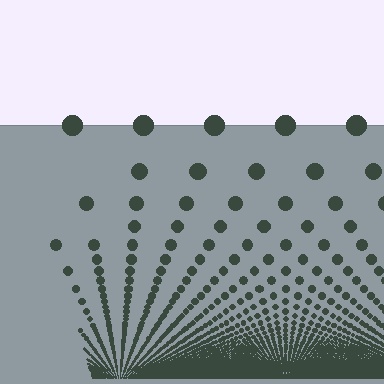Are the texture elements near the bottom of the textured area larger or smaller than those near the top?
Smaller. The gradient is inverted — elements near the bottom are smaller and denser.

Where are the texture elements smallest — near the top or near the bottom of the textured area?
Near the bottom.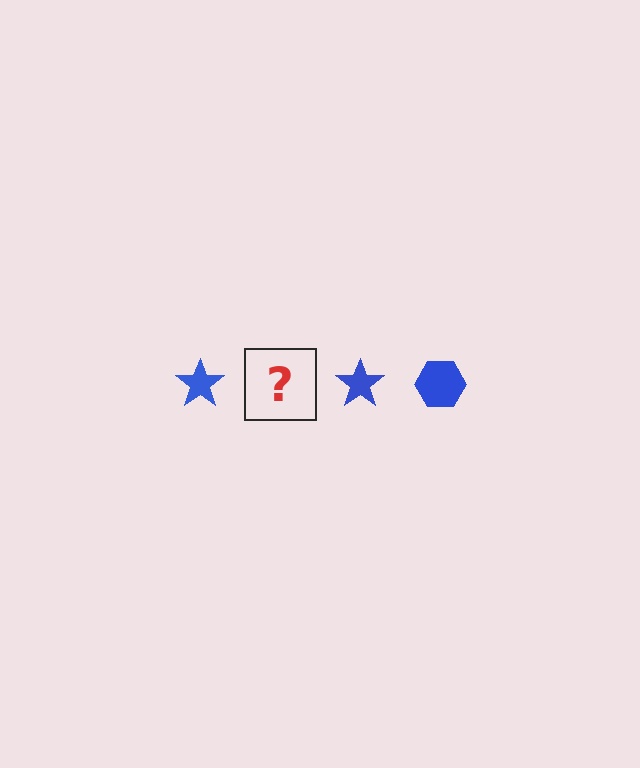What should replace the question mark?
The question mark should be replaced with a blue hexagon.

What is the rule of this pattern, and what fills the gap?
The rule is that the pattern cycles through star, hexagon shapes in blue. The gap should be filled with a blue hexagon.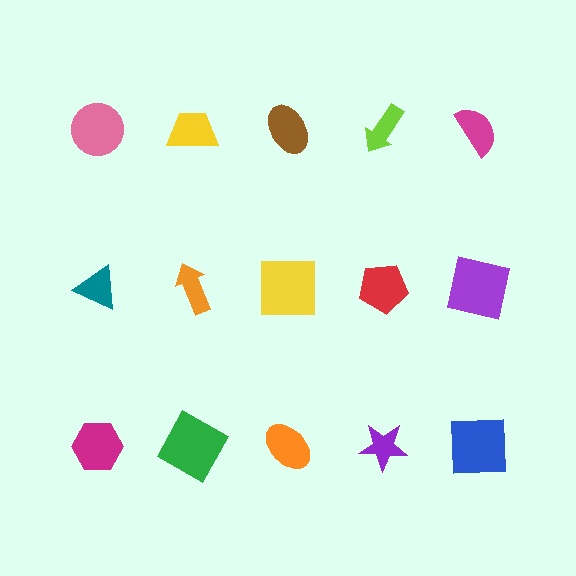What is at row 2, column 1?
A teal triangle.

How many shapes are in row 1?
5 shapes.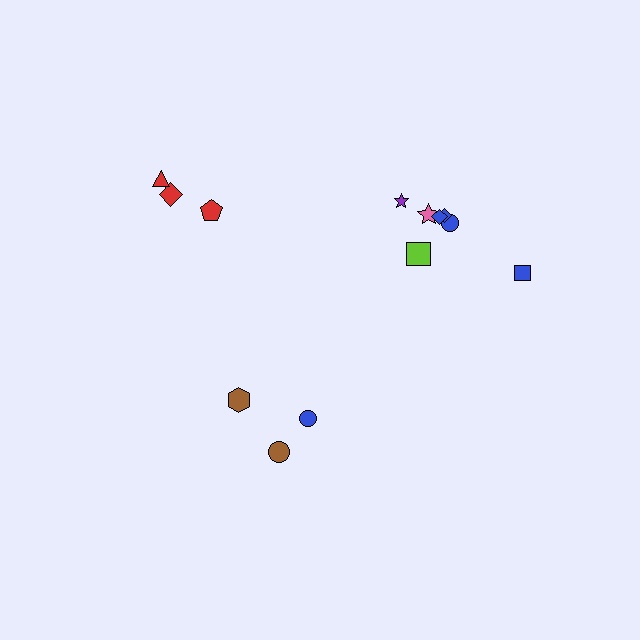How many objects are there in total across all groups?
There are 14 objects.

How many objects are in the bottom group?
There are 4 objects.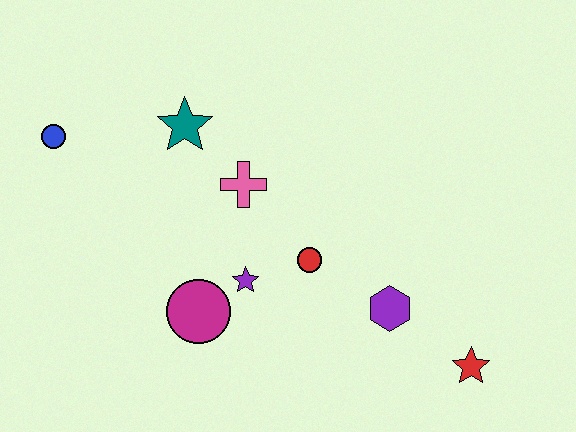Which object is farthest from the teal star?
The red star is farthest from the teal star.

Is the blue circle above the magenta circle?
Yes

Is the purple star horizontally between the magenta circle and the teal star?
No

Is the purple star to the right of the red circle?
No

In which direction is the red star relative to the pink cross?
The red star is to the right of the pink cross.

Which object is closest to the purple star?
The magenta circle is closest to the purple star.